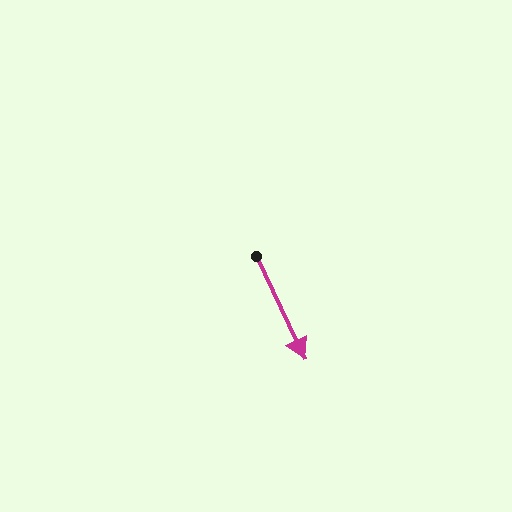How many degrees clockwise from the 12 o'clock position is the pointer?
Approximately 155 degrees.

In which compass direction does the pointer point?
Southeast.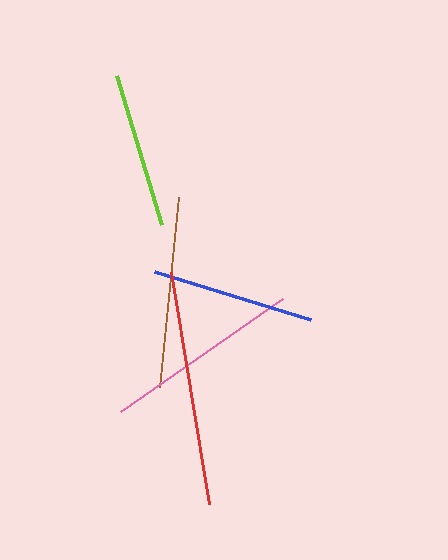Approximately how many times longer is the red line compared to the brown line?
The red line is approximately 1.2 times the length of the brown line.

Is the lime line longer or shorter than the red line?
The red line is longer than the lime line.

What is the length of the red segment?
The red segment is approximately 235 pixels long.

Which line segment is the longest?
The red line is the longest at approximately 235 pixels.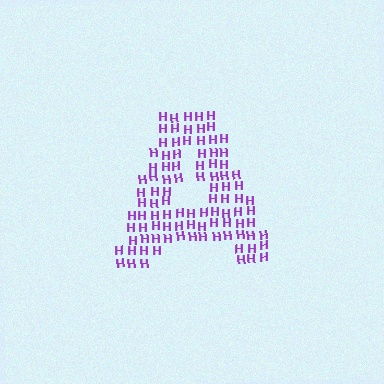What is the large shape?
The large shape is the letter A.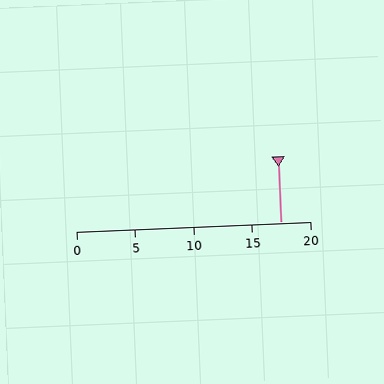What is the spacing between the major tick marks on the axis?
The major ticks are spaced 5 apart.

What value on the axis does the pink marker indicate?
The marker indicates approximately 17.5.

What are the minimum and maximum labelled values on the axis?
The axis runs from 0 to 20.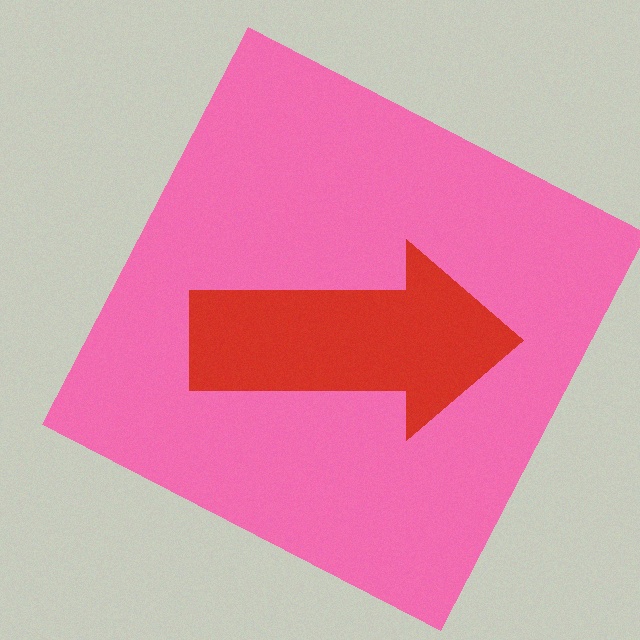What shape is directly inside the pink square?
The red arrow.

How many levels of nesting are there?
2.